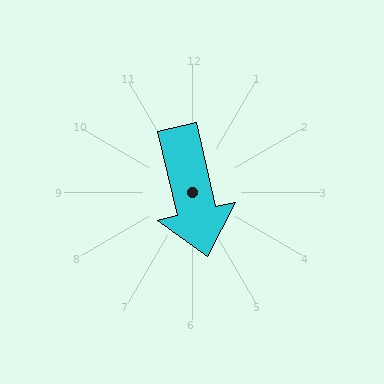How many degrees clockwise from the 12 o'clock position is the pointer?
Approximately 167 degrees.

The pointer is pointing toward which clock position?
Roughly 6 o'clock.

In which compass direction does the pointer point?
South.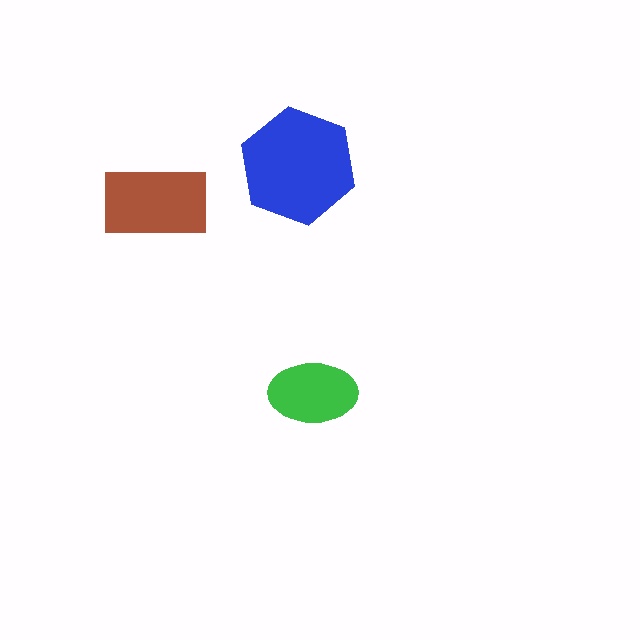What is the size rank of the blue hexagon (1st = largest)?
1st.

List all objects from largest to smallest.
The blue hexagon, the brown rectangle, the green ellipse.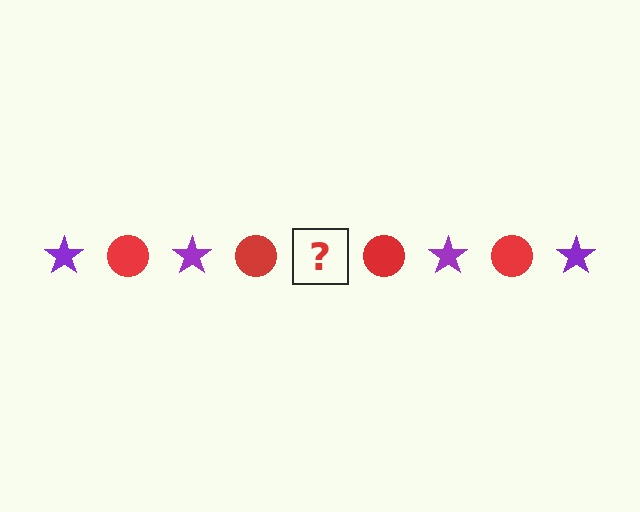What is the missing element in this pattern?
The missing element is a purple star.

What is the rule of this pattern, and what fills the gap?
The rule is that the pattern alternates between purple star and red circle. The gap should be filled with a purple star.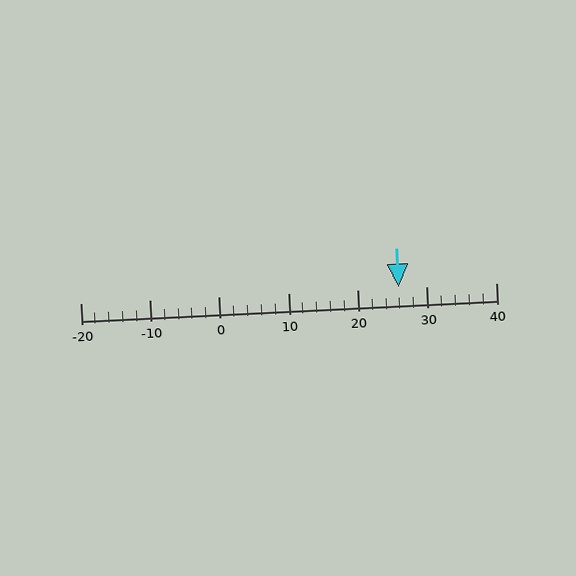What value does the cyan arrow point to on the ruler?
The cyan arrow points to approximately 26.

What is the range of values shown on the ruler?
The ruler shows values from -20 to 40.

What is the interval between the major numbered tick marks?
The major tick marks are spaced 10 units apart.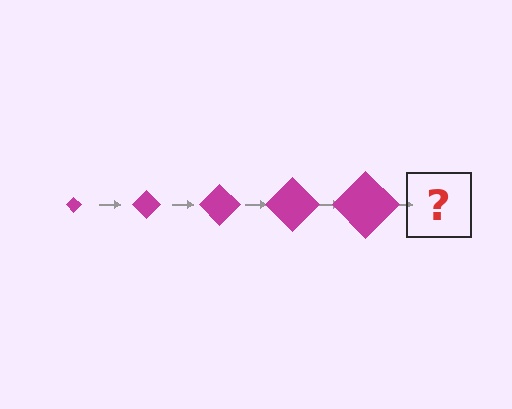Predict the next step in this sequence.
The next step is a magenta diamond, larger than the previous one.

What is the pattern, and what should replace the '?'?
The pattern is that the diamond gets progressively larger each step. The '?' should be a magenta diamond, larger than the previous one.